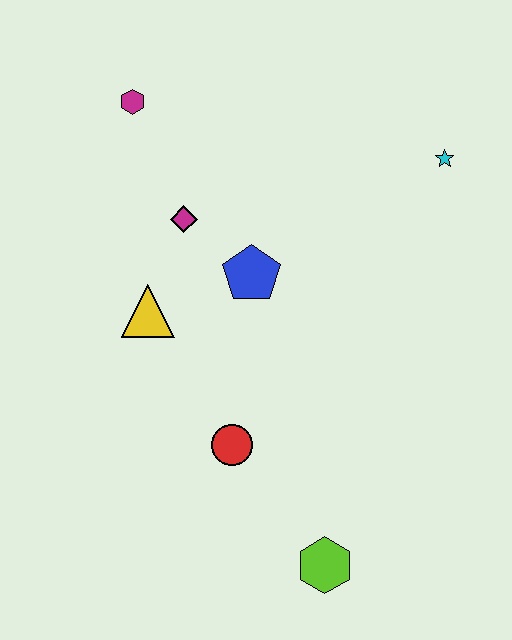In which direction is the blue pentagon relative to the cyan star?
The blue pentagon is to the left of the cyan star.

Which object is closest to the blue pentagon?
The magenta diamond is closest to the blue pentagon.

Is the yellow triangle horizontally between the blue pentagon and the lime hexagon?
No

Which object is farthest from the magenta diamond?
The lime hexagon is farthest from the magenta diamond.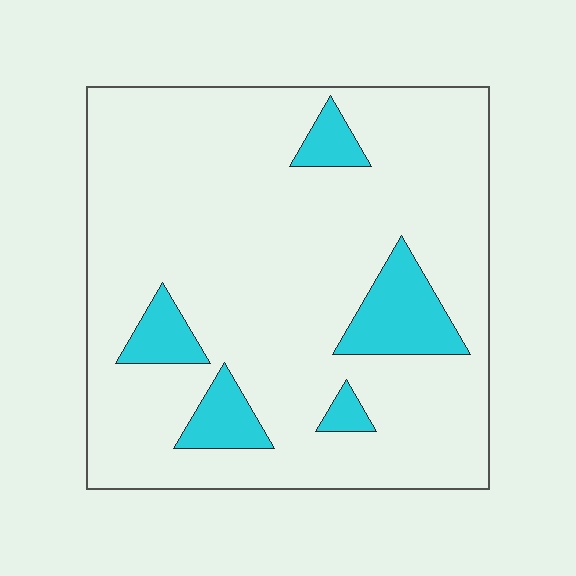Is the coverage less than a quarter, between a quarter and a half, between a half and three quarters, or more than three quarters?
Less than a quarter.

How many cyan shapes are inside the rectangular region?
5.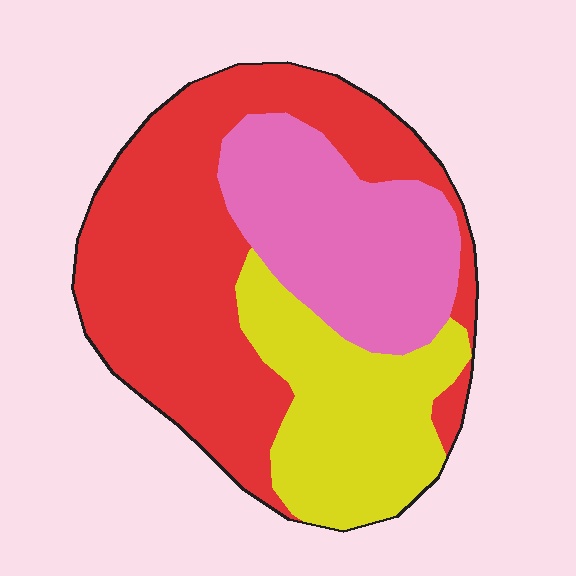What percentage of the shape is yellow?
Yellow takes up about one quarter (1/4) of the shape.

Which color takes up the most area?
Red, at roughly 50%.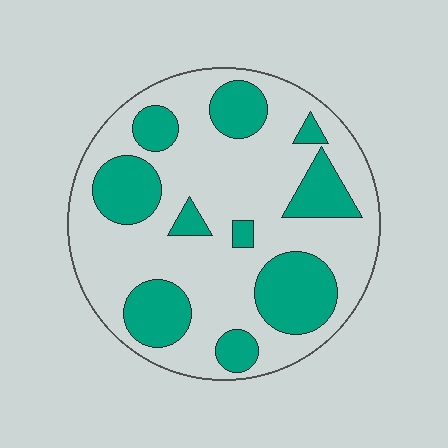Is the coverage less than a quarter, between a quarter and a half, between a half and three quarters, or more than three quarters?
Between a quarter and a half.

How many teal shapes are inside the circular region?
10.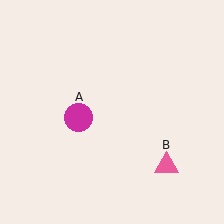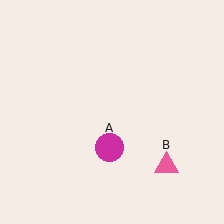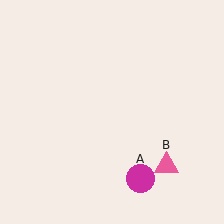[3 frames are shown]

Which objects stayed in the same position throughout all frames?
Pink triangle (object B) remained stationary.